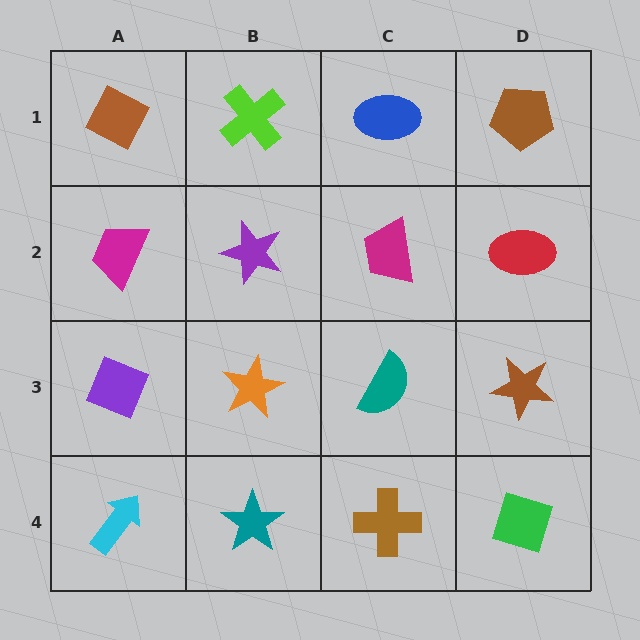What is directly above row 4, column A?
A purple diamond.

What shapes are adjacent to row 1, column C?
A magenta trapezoid (row 2, column C), a lime cross (row 1, column B), a brown pentagon (row 1, column D).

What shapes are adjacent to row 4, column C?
A teal semicircle (row 3, column C), a teal star (row 4, column B), a green diamond (row 4, column D).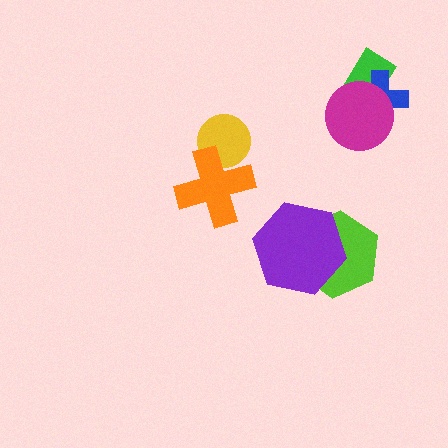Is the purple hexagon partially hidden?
No, no other shape covers it.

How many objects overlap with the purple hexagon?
1 object overlaps with the purple hexagon.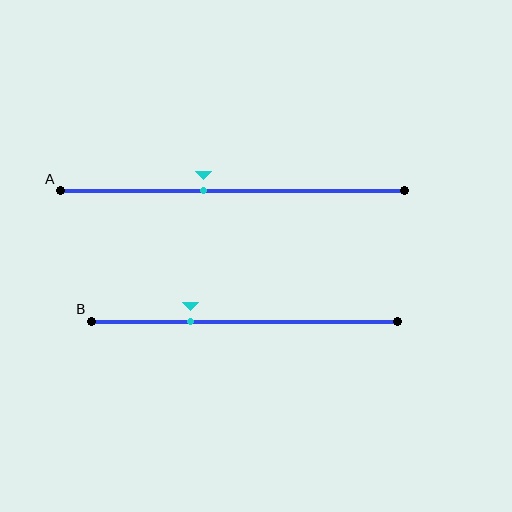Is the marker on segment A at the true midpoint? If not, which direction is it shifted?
No, the marker on segment A is shifted to the left by about 8% of the segment length.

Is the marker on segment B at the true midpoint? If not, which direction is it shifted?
No, the marker on segment B is shifted to the left by about 18% of the segment length.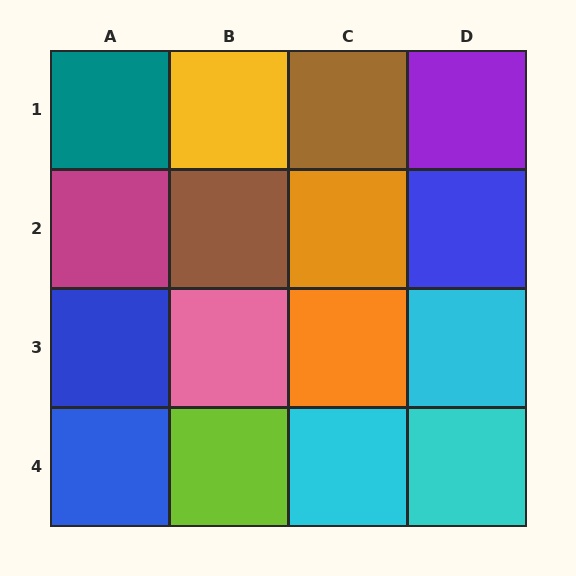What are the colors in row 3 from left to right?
Blue, pink, orange, cyan.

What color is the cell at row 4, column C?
Cyan.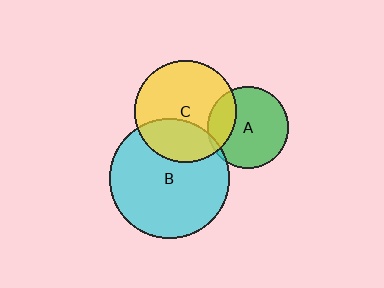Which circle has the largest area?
Circle B (cyan).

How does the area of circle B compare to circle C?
Approximately 1.4 times.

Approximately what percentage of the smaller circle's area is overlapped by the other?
Approximately 5%.